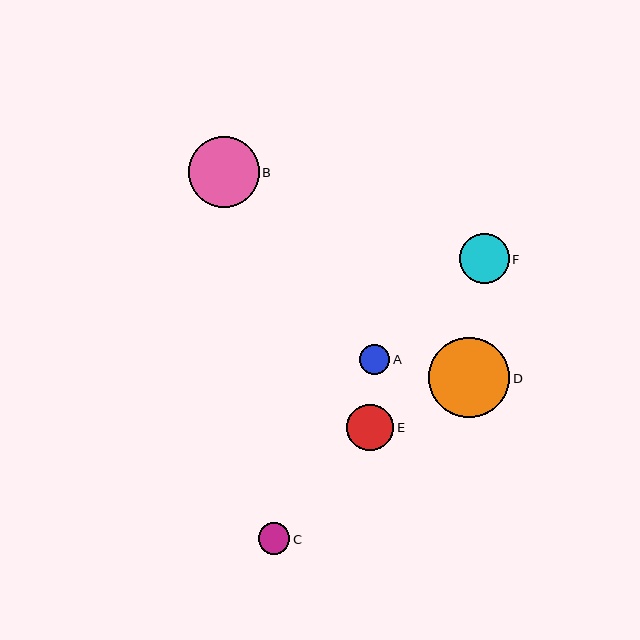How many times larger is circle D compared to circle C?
Circle D is approximately 2.6 times the size of circle C.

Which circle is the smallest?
Circle A is the smallest with a size of approximately 30 pixels.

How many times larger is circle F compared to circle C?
Circle F is approximately 1.6 times the size of circle C.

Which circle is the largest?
Circle D is the largest with a size of approximately 81 pixels.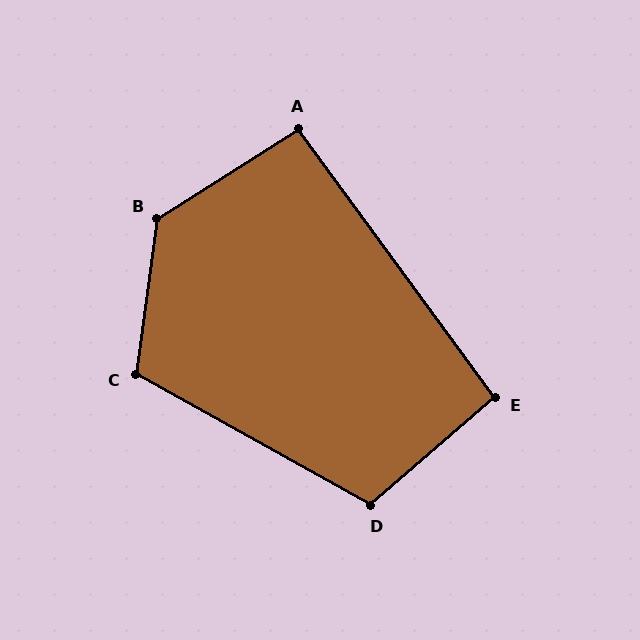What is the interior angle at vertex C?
Approximately 112 degrees (obtuse).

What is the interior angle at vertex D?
Approximately 110 degrees (obtuse).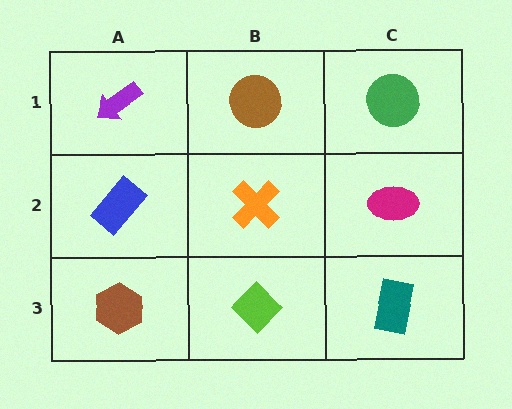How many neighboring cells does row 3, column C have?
2.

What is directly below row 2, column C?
A teal rectangle.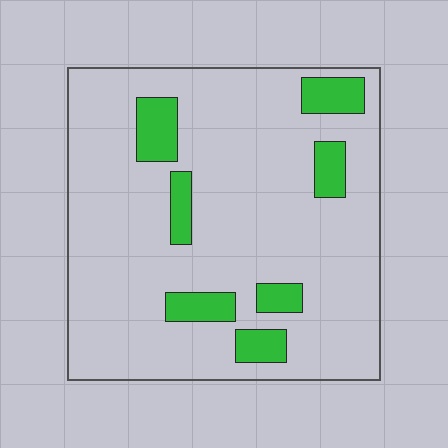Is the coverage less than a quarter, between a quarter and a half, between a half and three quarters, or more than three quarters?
Less than a quarter.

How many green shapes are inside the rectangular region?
7.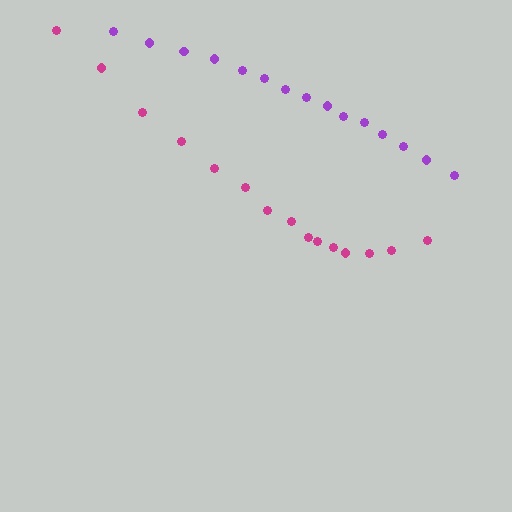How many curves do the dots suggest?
There are 2 distinct paths.